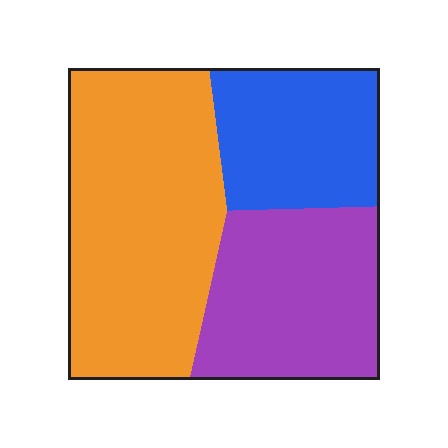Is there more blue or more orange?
Orange.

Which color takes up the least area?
Blue, at roughly 25%.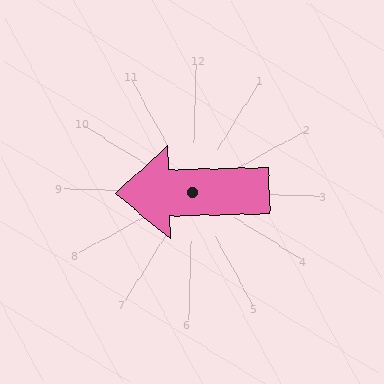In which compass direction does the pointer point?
West.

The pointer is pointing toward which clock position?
Roughly 9 o'clock.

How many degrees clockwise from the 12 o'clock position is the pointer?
Approximately 267 degrees.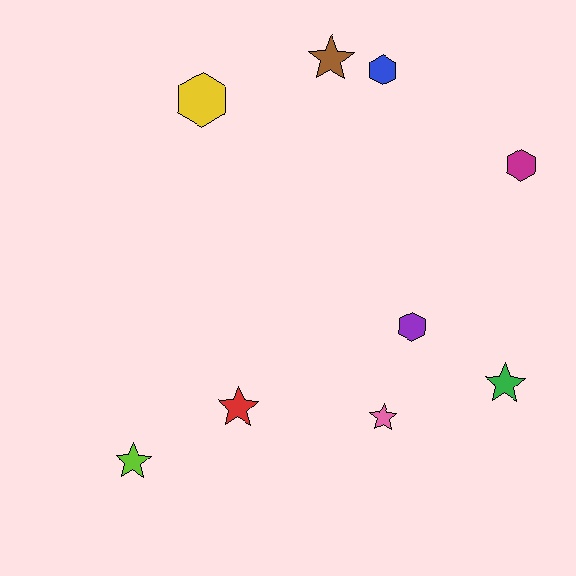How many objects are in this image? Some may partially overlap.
There are 9 objects.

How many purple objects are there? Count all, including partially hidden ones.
There is 1 purple object.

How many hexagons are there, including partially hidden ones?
There are 4 hexagons.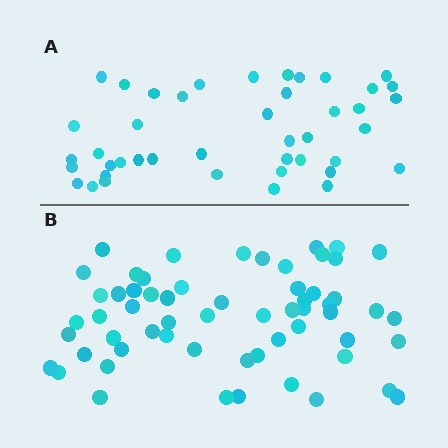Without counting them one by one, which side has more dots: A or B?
Region B (the bottom region) has more dots.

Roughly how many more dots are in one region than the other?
Region B has approximately 15 more dots than region A.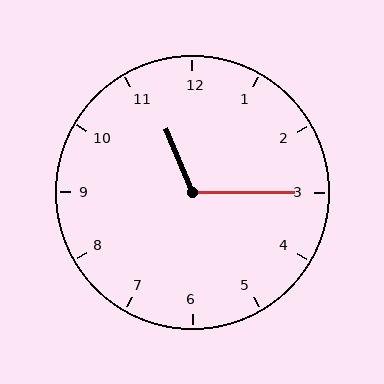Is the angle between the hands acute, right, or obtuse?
It is obtuse.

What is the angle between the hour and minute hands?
Approximately 112 degrees.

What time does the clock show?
11:15.